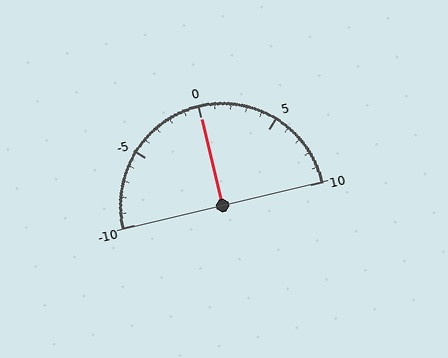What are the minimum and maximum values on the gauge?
The gauge ranges from -10 to 10.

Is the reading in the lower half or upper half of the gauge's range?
The reading is in the upper half of the range (-10 to 10).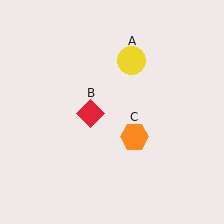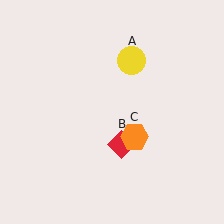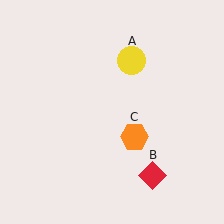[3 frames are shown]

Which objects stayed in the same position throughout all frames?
Yellow circle (object A) and orange hexagon (object C) remained stationary.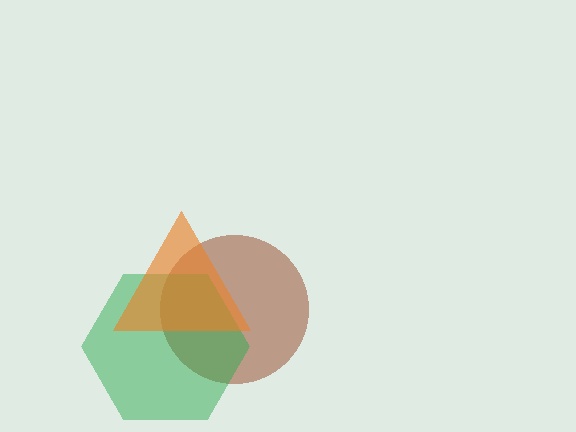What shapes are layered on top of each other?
The layered shapes are: a brown circle, a green hexagon, an orange triangle.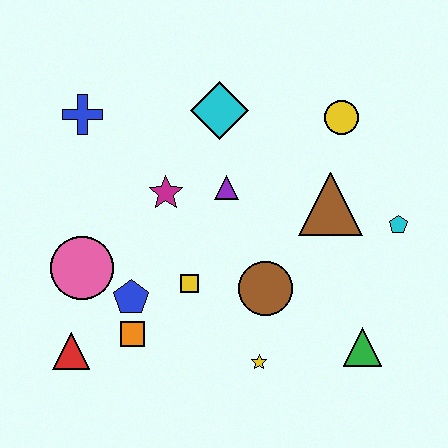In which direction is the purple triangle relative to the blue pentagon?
The purple triangle is above the blue pentagon.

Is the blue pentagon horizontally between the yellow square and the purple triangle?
No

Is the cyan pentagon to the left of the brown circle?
No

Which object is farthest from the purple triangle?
The red triangle is farthest from the purple triangle.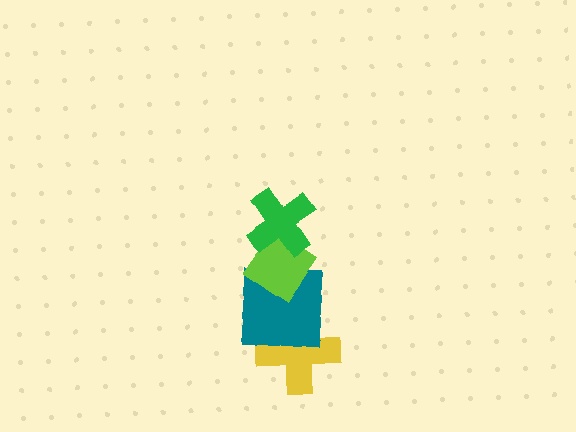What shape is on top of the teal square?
The lime diamond is on top of the teal square.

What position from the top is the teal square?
The teal square is 3rd from the top.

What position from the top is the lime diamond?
The lime diamond is 2nd from the top.